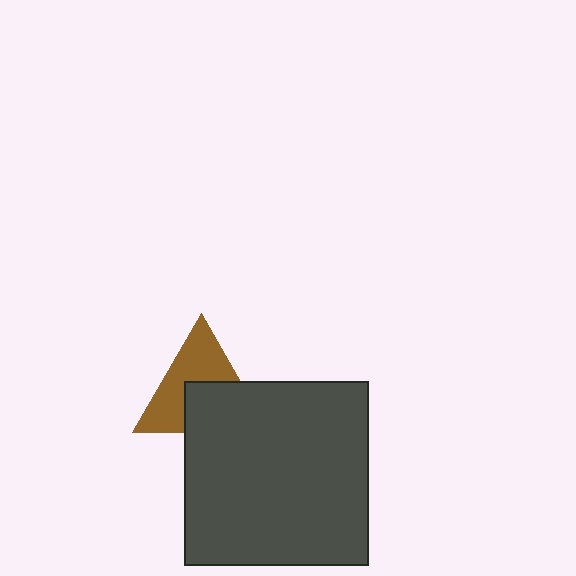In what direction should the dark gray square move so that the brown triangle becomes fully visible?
The dark gray square should move down. That is the shortest direction to clear the overlap and leave the brown triangle fully visible.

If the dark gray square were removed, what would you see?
You would see the complete brown triangle.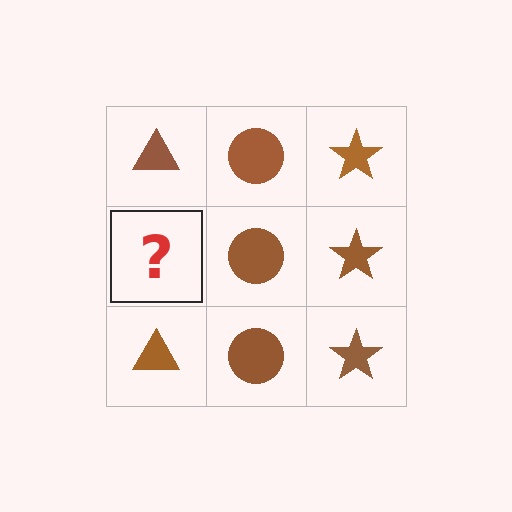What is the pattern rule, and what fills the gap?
The rule is that each column has a consistent shape. The gap should be filled with a brown triangle.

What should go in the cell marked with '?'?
The missing cell should contain a brown triangle.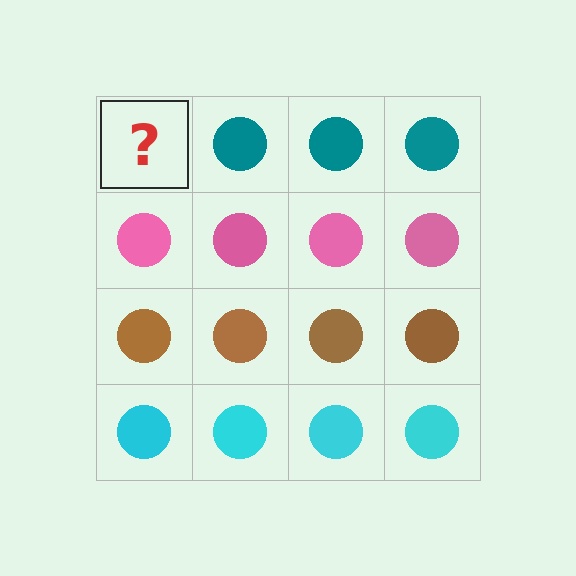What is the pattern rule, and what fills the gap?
The rule is that each row has a consistent color. The gap should be filled with a teal circle.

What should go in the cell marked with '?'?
The missing cell should contain a teal circle.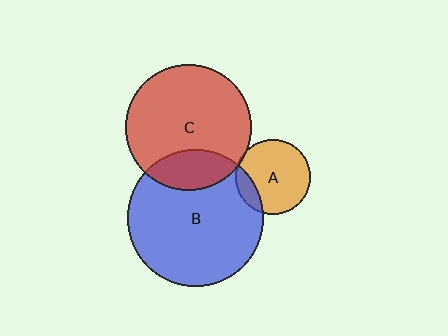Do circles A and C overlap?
Yes.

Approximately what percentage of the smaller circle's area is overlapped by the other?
Approximately 5%.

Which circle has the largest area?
Circle B (blue).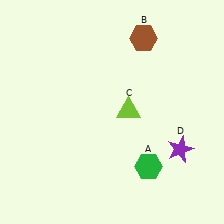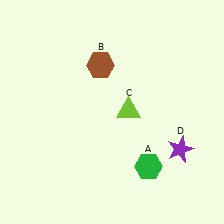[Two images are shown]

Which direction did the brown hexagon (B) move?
The brown hexagon (B) moved left.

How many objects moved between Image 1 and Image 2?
1 object moved between the two images.